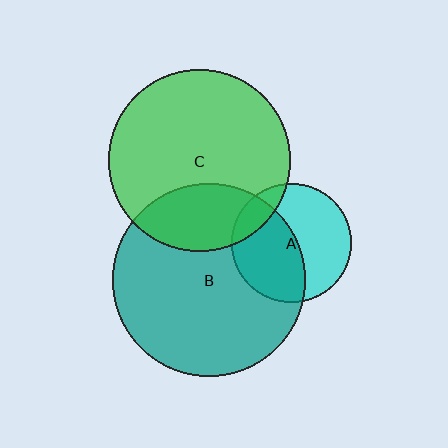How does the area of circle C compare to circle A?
Approximately 2.3 times.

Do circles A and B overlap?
Yes.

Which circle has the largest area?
Circle B (teal).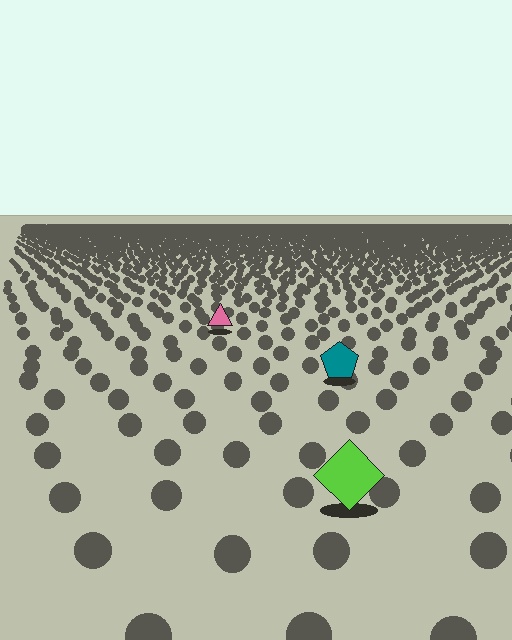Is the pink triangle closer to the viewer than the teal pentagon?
No. The teal pentagon is closer — you can tell from the texture gradient: the ground texture is coarser near it.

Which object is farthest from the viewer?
The pink triangle is farthest from the viewer. It appears smaller and the ground texture around it is denser.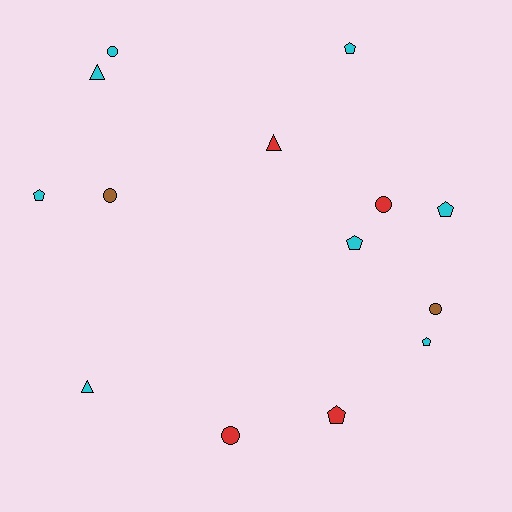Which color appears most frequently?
Cyan, with 8 objects.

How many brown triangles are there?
There are no brown triangles.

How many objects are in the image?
There are 14 objects.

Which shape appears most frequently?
Pentagon, with 6 objects.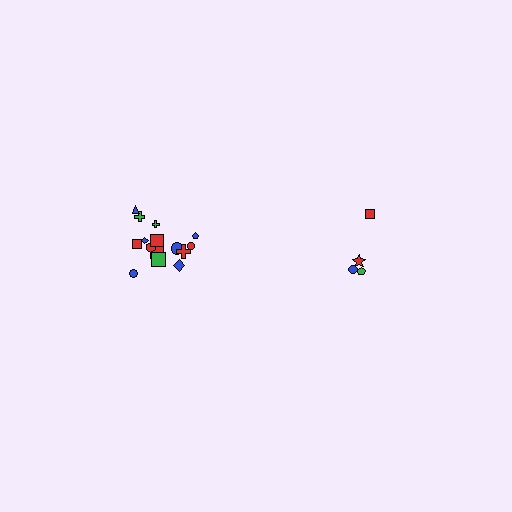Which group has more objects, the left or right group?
The left group.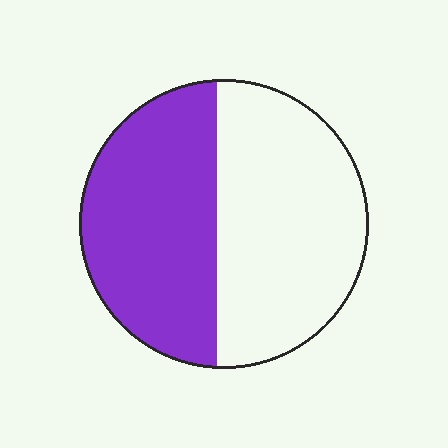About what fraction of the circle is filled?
About one half (1/2).